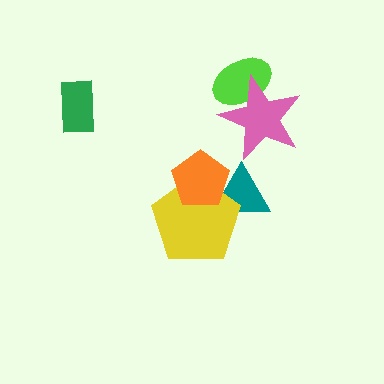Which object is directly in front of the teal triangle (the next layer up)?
The yellow pentagon is directly in front of the teal triangle.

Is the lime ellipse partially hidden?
Yes, it is partially covered by another shape.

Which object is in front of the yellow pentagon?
The orange pentagon is in front of the yellow pentagon.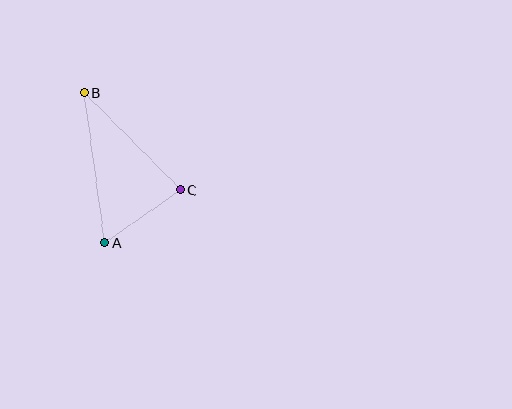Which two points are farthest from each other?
Points A and B are farthest from each other.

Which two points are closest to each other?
Points A and C are closest to each other.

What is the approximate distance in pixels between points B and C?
The distance between B and C is approximately 137 pixels.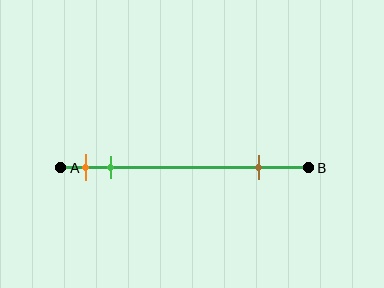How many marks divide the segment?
There are 3 marks dividing the segment.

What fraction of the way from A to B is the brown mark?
The brown mark is approximately 80% (0.8) of the way from A to B.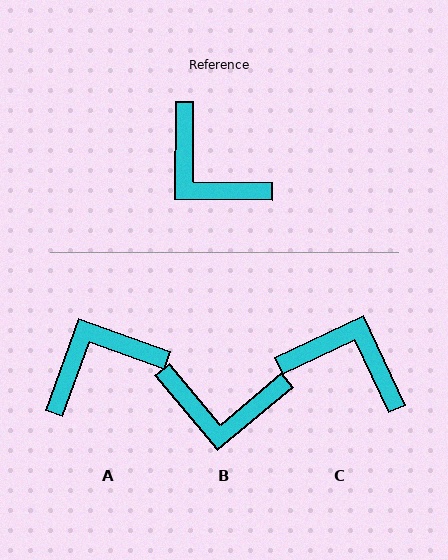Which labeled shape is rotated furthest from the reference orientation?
C, about 155 degrees away.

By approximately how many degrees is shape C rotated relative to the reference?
Approximately 155 degrees clockwise.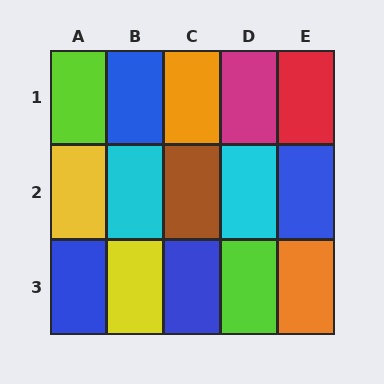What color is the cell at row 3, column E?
Orange.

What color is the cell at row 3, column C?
Blue.